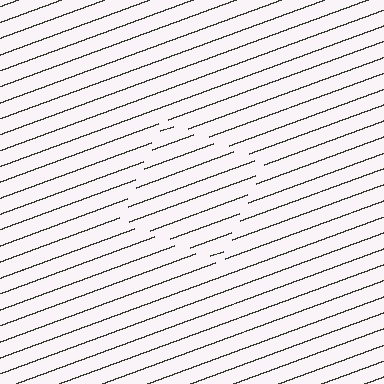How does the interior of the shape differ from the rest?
The interior of the shape contains the same grating, shifted by half a period — the contour is defined by the phase discontinuity where line-ends from the inner and outer gratings abut.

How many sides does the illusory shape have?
4 sides — the line-ends trace a square.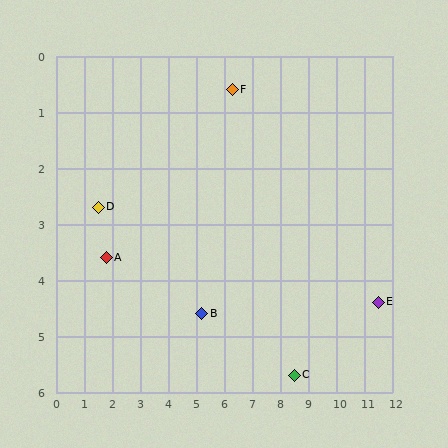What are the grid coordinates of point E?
Point E is at approximately (11.5, 4.4).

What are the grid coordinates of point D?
Point D is at approximately (1.5, 2.7).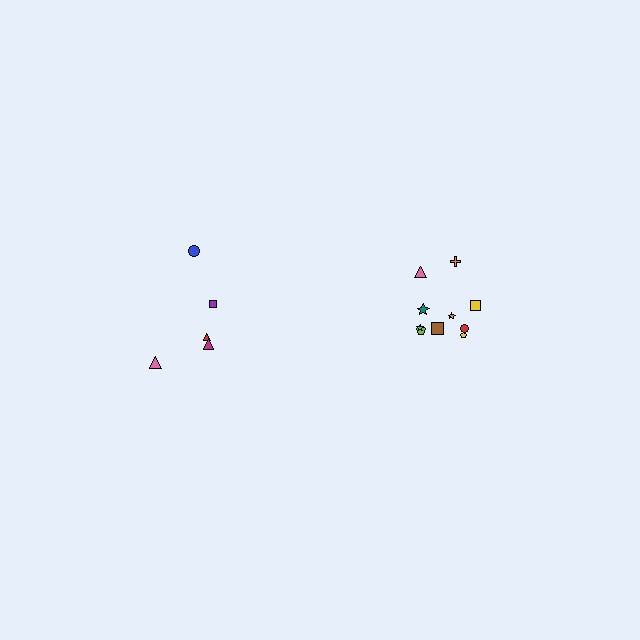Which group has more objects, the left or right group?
The right group.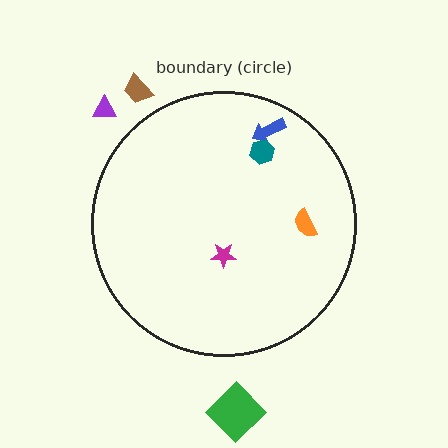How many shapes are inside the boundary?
4 inside, 3 outside.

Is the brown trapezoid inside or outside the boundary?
Outside.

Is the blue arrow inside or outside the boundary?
Inside.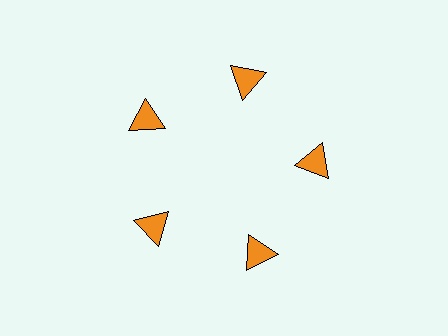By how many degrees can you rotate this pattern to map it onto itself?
The pattern maps onto itself every 72 degrees of rotation.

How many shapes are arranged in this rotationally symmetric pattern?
There are 5 shapes, arranged in 5 groups of 1.